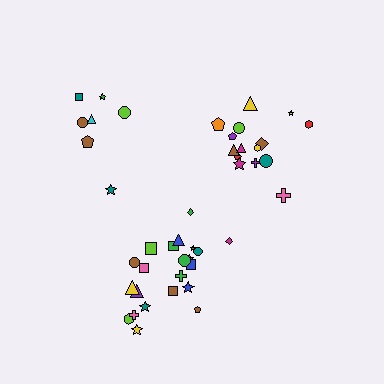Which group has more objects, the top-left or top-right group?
The top-right group.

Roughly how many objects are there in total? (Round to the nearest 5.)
Roughly 45 objects in total.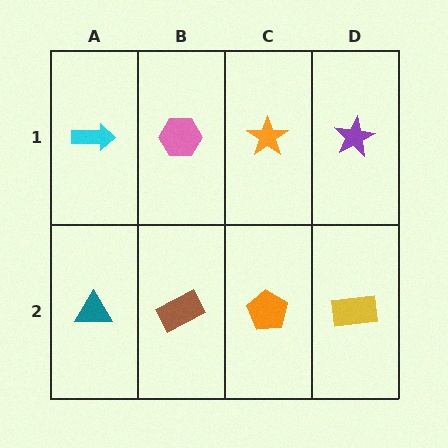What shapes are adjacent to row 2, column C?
An orange star (row 1, column C), a brown rectangle (row 2, column B), a yellow rectangle (row 2, column D).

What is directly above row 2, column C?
An orange star.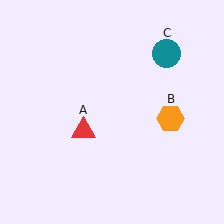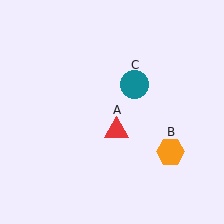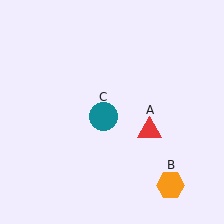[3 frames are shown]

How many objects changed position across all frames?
3 objects changed position: red triangle (object A), orange hexagon (object B), teal circle (object C).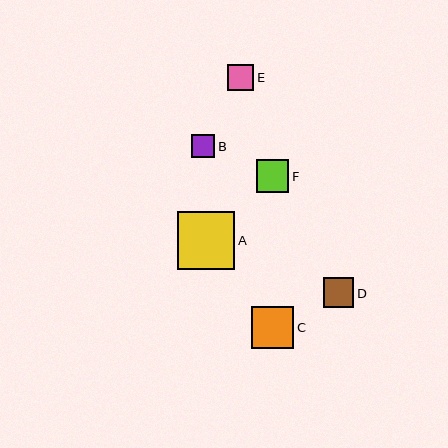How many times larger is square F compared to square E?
Square F is approximately 1.3 times the size of square E.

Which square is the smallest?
Square B is the smallest with a size of approximately 23 pixels.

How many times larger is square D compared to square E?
Square D is approximately 1.2 times the size of square E.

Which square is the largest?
Square A is the largest with a size of approximately 58 pixels.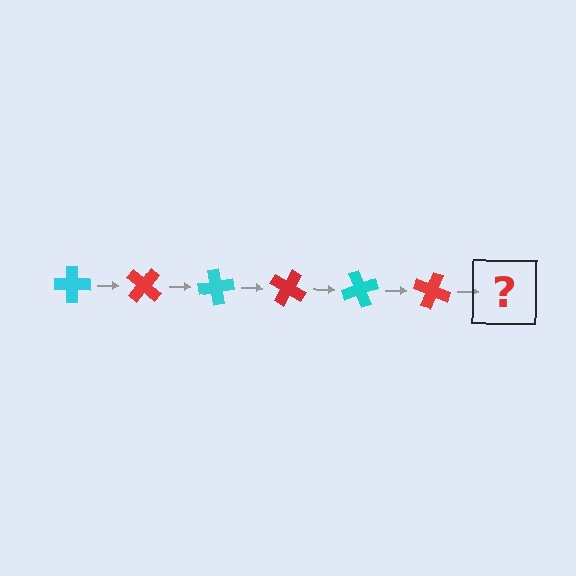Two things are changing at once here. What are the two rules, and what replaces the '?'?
The two rules are that it rotates 40 degrees each step and the color cycles through cyan and red. The '?' should be a cyan cross, rotated 240 degrees from the start.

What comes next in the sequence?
The next element should be a cyan cross, rotated 240 degrees from the start.